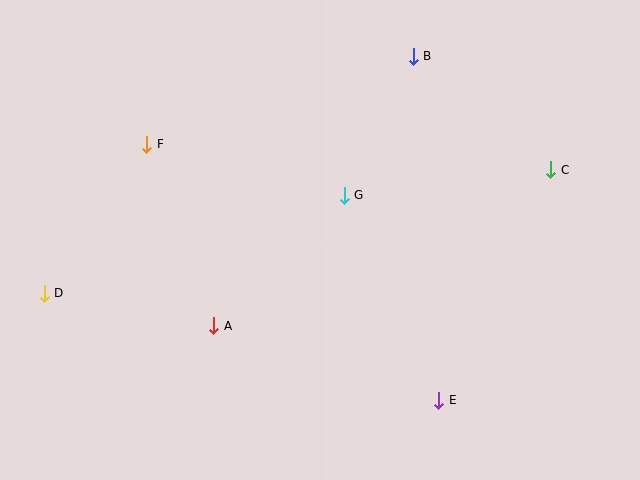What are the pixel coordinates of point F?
Point F is at (147, 144).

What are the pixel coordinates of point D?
Point D is at (44, 293).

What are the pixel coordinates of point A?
Point A is at (214, 326).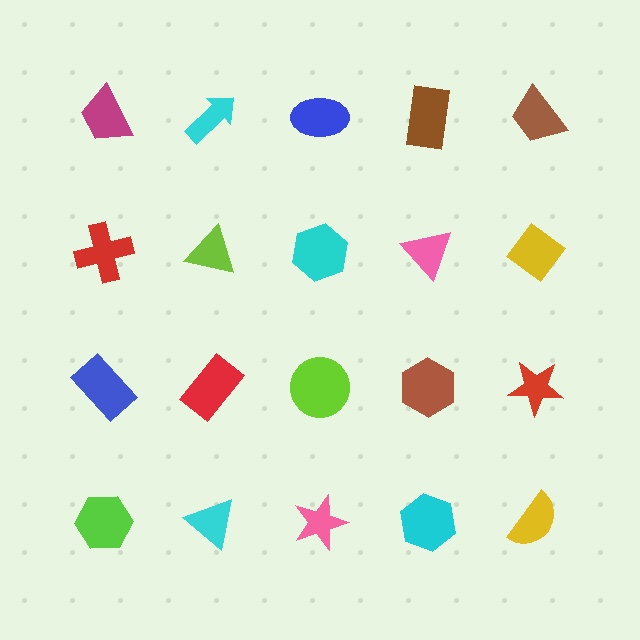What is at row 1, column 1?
A magenta trapezoid.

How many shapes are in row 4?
5 shapes.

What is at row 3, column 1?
A blue rectangle.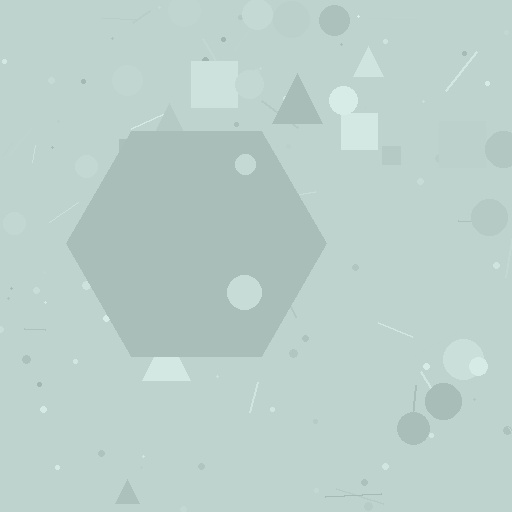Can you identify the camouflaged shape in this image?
The camouflaged shape is a hexagon.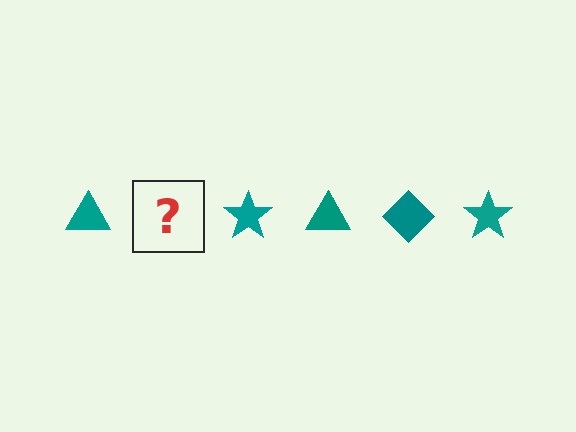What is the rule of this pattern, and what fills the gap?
The rule is that the pattern cycles through triangle, diamond, star shapes in teal. The gap should be filled with a teal diamond.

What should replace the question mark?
The question mark should be replaced with a teal diamond.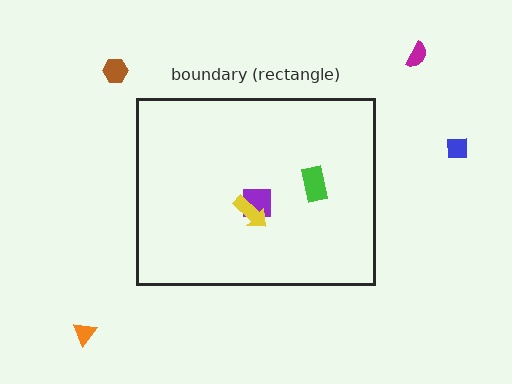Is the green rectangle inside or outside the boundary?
Inside.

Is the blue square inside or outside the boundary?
Outside.